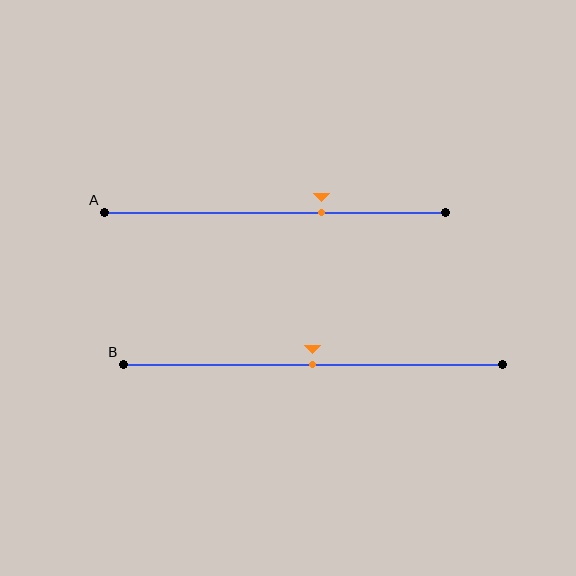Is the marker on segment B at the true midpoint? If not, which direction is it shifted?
Yes, the marker on segment B is at the true midpoint.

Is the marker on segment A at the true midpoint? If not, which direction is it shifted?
No, the marker on segment A is shifted to the right by about 14% of the segment length.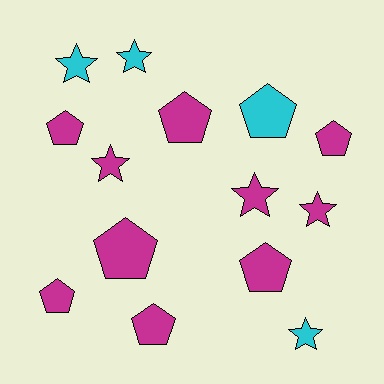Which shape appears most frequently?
Pentagon, with 8 objects.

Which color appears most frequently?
Magenta, with 10 objects.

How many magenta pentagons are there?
There are 7 magenta pentagons.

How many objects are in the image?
There are 14 objects.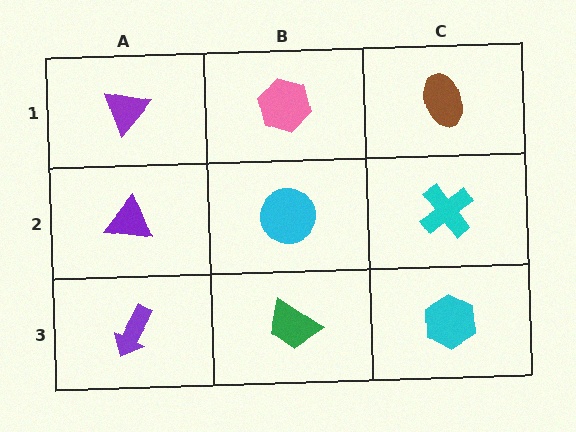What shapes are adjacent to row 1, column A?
A purple triangle (row 2, column A), a pink hexagon (row 1, column B).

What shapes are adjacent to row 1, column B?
A cyan circle (row 2, column B), a purple triangle (row 1, column A), a brown ellipse (row 1, column C).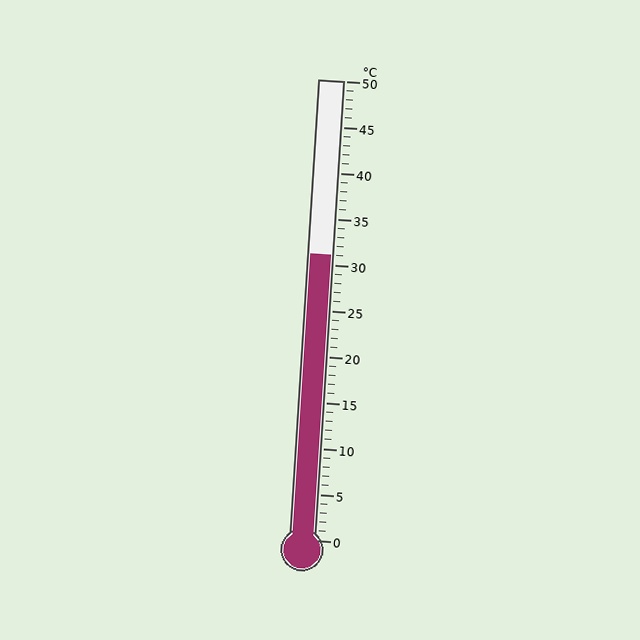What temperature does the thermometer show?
The thermometer shows approximately 31°C.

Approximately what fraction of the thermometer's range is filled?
The thermometer is filled to approximately 60% of its range.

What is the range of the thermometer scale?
The thermometer scale ranges from 0°C to 50°C.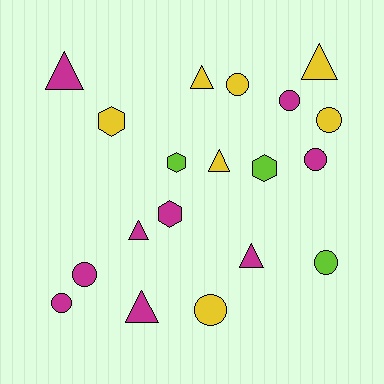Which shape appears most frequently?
Circle, with 8 objects.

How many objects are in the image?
There are 19 objects.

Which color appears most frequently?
Magenta, with 9 objects.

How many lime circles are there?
There is 1 lime circle.